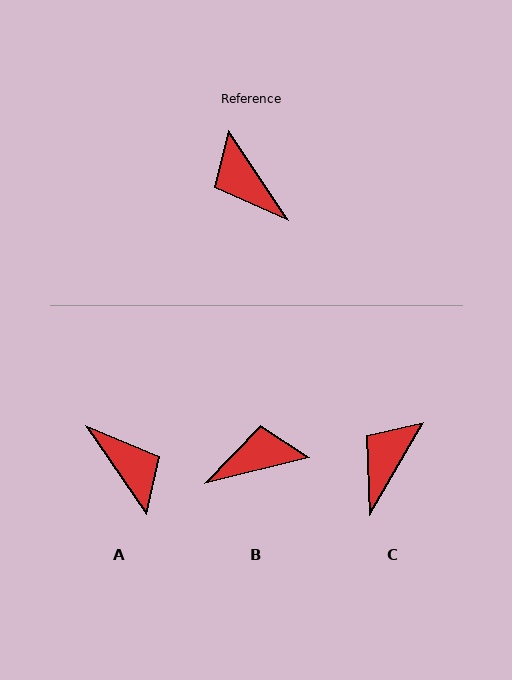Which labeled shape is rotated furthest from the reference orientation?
A, about 179 degrees away.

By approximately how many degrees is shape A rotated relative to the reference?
Approximately 179 degrees clockwise.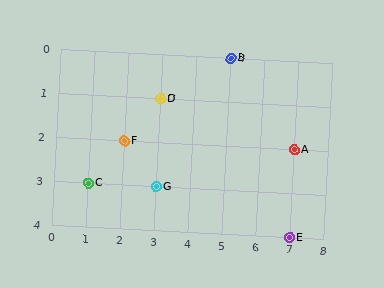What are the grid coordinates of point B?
Point B is at grid coordinates (5, 0).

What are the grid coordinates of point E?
Point E is at grid coordinates (7, 4).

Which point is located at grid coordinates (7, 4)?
Point E is at (7, 4).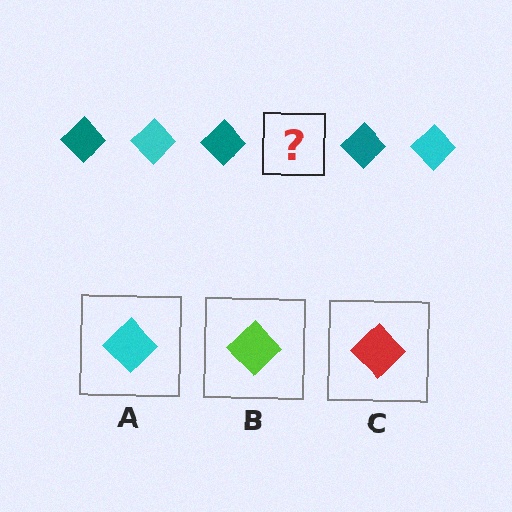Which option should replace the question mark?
Option A.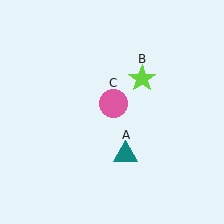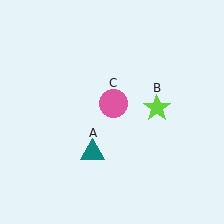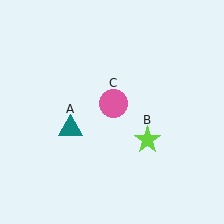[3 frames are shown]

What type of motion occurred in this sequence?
The teal triangle (object A), lime star (object B) rotated clockwise around the center of the scene.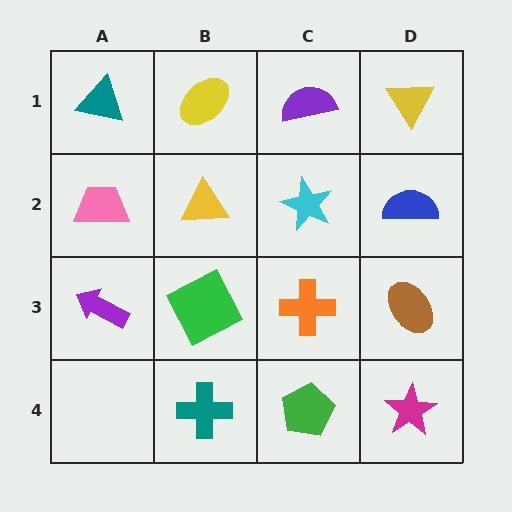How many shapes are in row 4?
3 shapes.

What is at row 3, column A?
A purple arrow.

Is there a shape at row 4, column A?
No, that cell is empty.